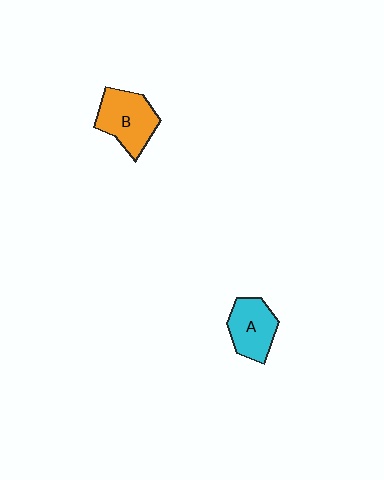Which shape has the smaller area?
Shape A (cyan).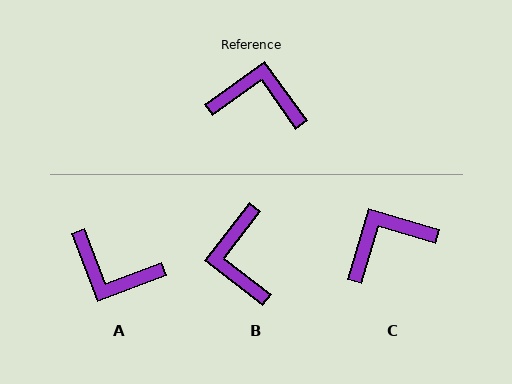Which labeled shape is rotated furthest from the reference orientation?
A, about 165 degrees away.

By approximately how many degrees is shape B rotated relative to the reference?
Approximately 106 degrees counter-clockwise.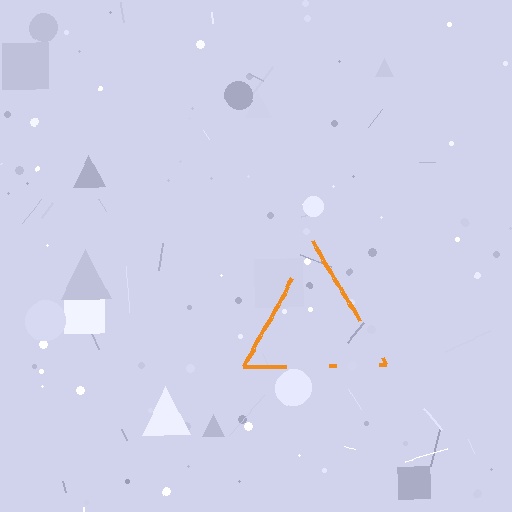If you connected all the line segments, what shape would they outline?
They would outline a triangle.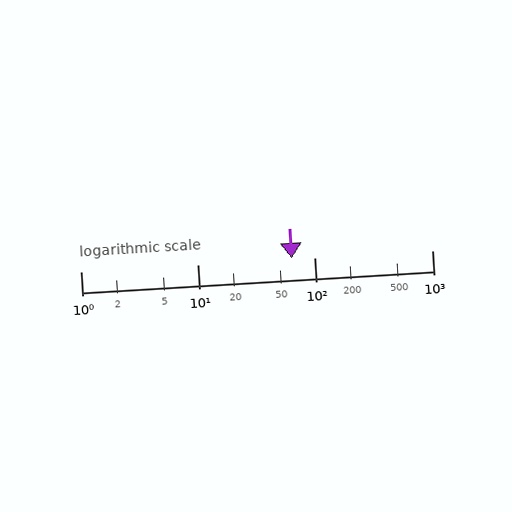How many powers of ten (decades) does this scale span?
The scale spans 3 decades, from 1 to 1000.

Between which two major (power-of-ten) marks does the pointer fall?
The pointer is between 10 and 100.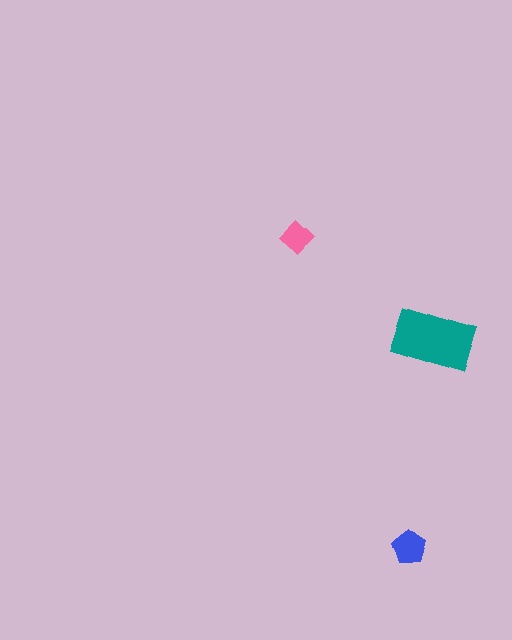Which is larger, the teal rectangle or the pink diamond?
The teal rectangle.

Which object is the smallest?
The pink diamond.